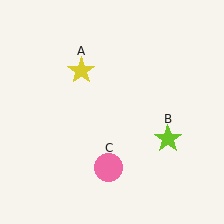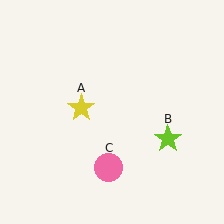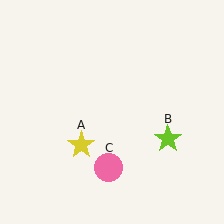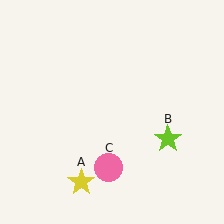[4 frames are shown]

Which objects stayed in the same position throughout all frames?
Lime star (object B) and pink circle (object C) remained stationary.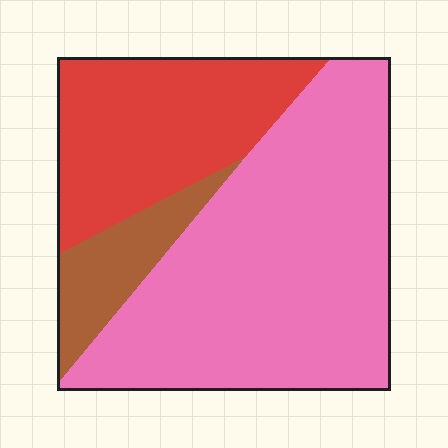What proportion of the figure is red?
Red covers roughly 30% of the figure.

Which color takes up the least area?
Brown, at roughly 10%.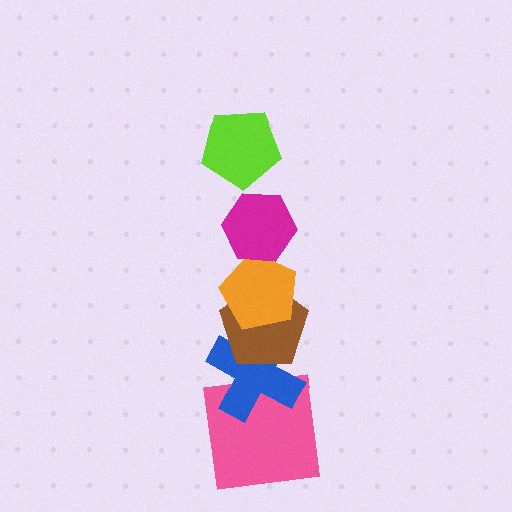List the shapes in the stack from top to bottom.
From top to bottom: the lime pentagon, the magenta hexagon, the orange pentagon, the brown pentagon, the blue cross, the pink square.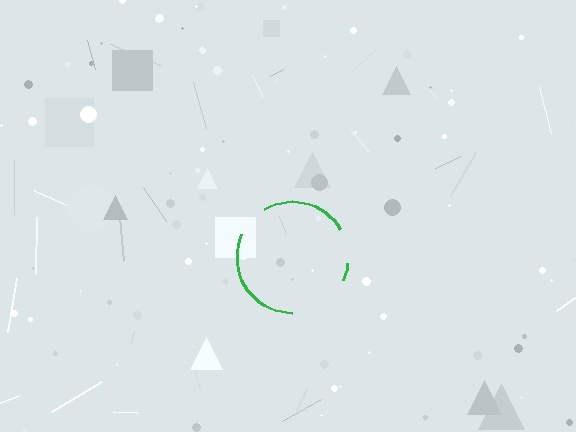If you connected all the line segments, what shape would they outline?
They would outline a circle.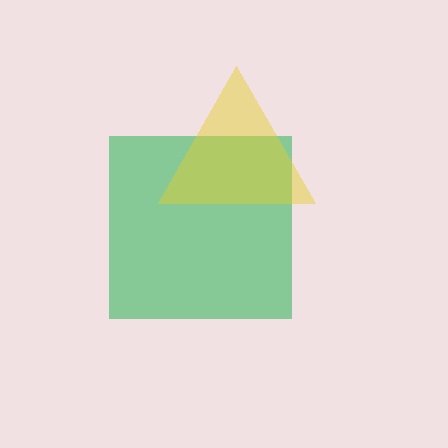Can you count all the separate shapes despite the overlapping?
Yes, there are 2 separate shapes.